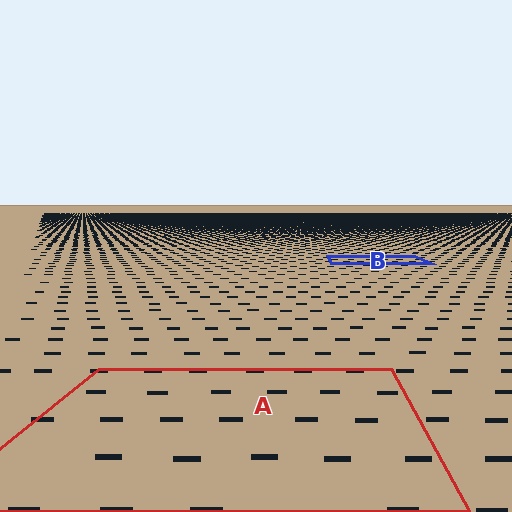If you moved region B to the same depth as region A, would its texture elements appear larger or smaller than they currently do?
They would appear larger. At a closer depth, the same texture elements are projected at a bigger on-screen size.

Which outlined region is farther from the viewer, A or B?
Region B is farther from the viewer — the texture elements inside it appear smaller and more densely packed.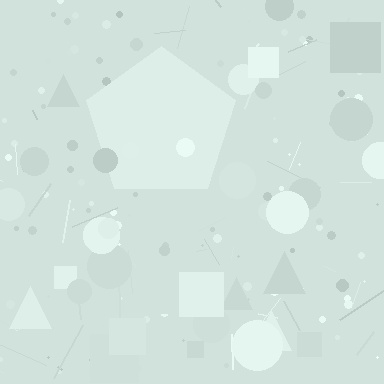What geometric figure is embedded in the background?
A pentagon is embedded in the background.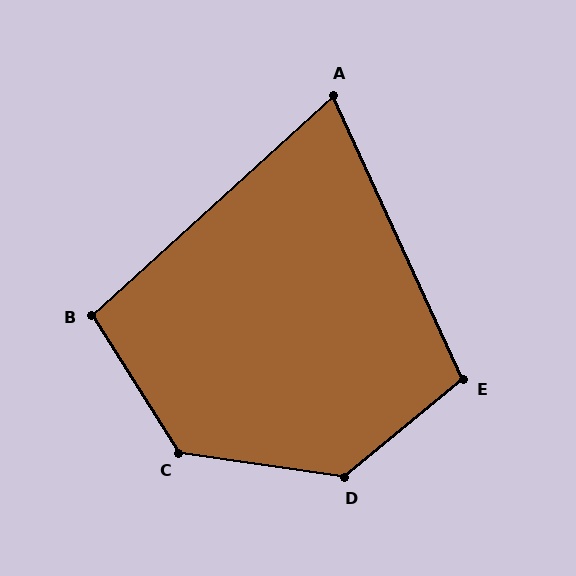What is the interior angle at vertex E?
Approximately 105 degrees (obtuse).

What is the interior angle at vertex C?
Approximately 131 degrees (obtuse).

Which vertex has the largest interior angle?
D, at approximately 132 degrees.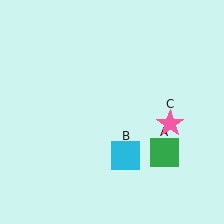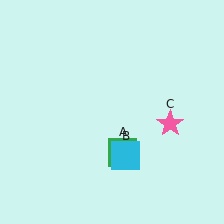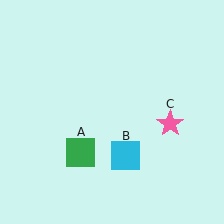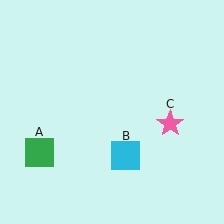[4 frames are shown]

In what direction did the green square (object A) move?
The green square (object A) moved left.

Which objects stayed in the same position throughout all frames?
Cyan square (object B) and pink star (object C) remained stationary.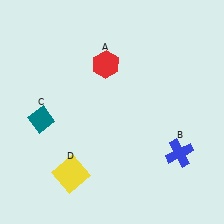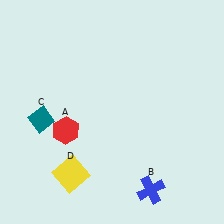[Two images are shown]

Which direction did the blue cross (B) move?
The blue cross (B) moved down.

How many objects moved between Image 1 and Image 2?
2 objects moved between the two images.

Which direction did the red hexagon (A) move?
The red hexagon (A) moved down.